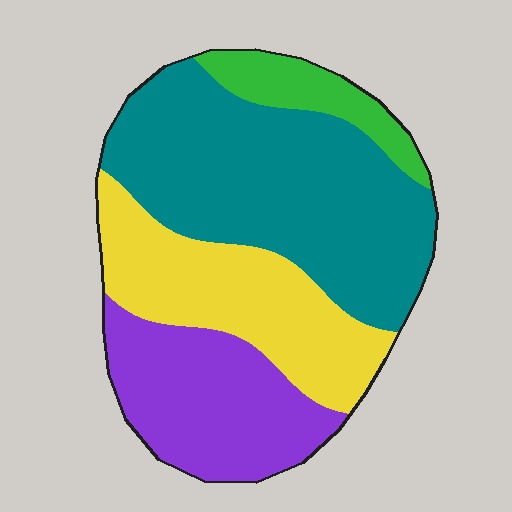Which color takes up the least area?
Green, at roughly 10%.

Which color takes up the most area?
Teal, at roughly 45%.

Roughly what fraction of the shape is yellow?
Yellow covers around 25% of the shape.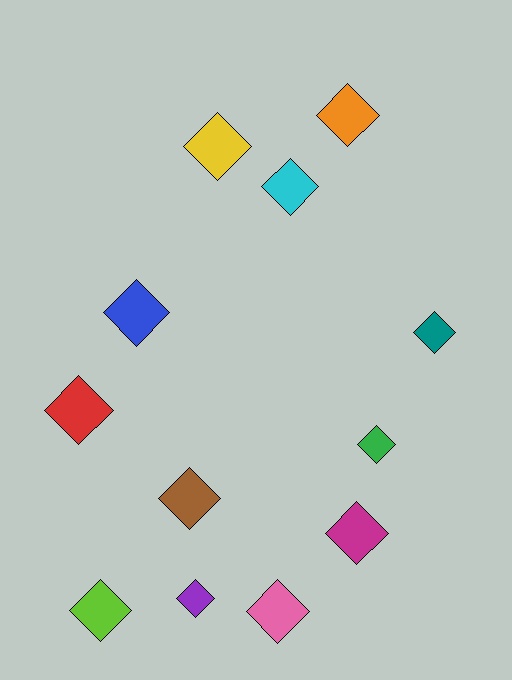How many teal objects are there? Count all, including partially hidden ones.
There is 1 teal object.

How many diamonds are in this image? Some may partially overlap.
There are 12 diamonds.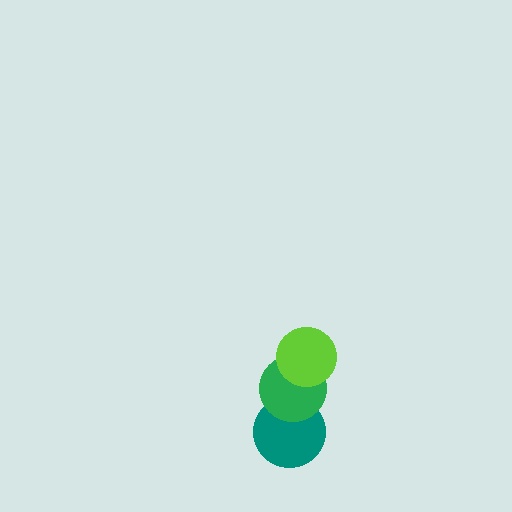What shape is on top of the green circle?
The lime circle is on top of the green circle.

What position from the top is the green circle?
The green circle is 2nd from the top.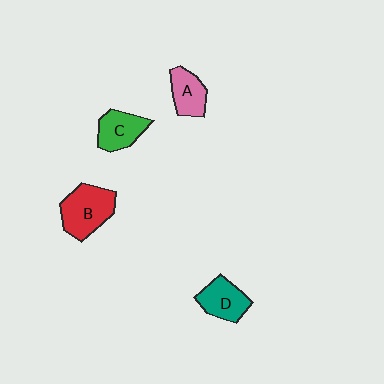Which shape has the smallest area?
Shape A (pink).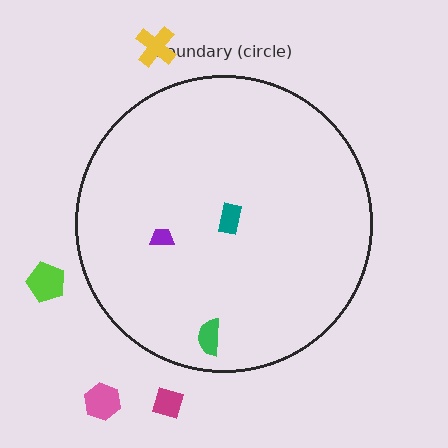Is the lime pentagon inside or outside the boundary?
Outside.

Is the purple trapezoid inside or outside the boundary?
Inside.